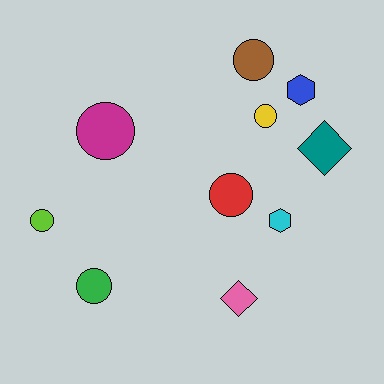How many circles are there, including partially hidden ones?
There are 6 circles.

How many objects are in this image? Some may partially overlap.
There are 10 objects.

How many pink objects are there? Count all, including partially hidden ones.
There is 1 pink object.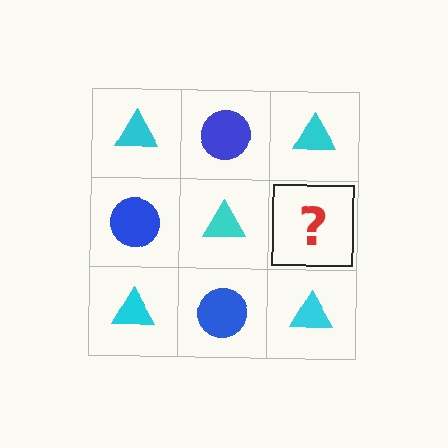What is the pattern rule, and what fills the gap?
The rule is that it alternates cyan triangle and blue circle in a checkerboard pattern. The gap should be filled with a blue circle.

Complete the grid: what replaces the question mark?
The question mark should be replaced with a blue circle.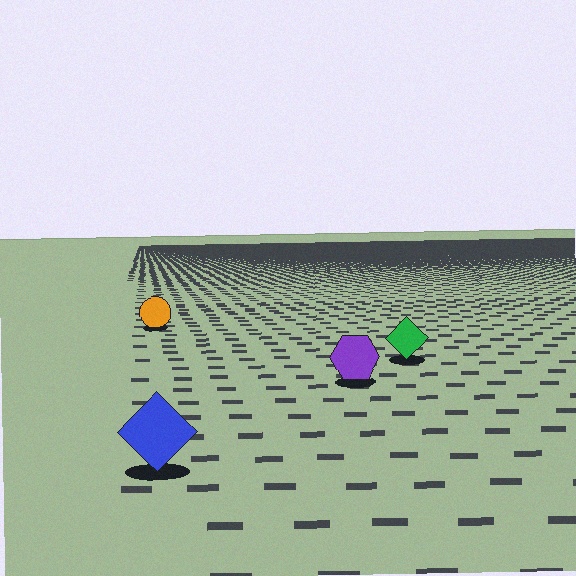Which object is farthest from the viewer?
The orange circle is farthest from the viewer. It appears smaller and the ground texture around it is denser.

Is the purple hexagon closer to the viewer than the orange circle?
Yes. The purple hexagon is closer — you can tell from the texture gradient: the ground texture is coarser near it.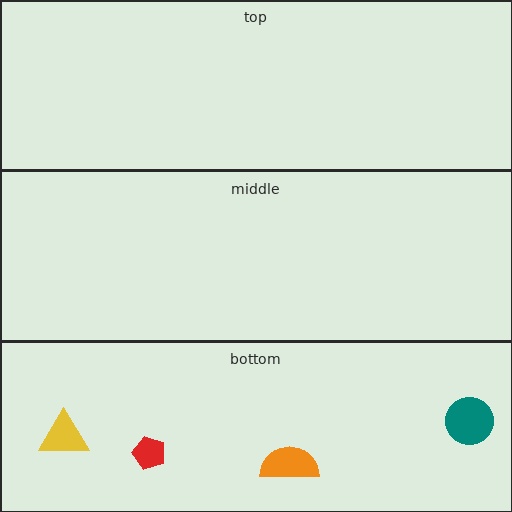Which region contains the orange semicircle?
The bottom region.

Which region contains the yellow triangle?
The bottom region.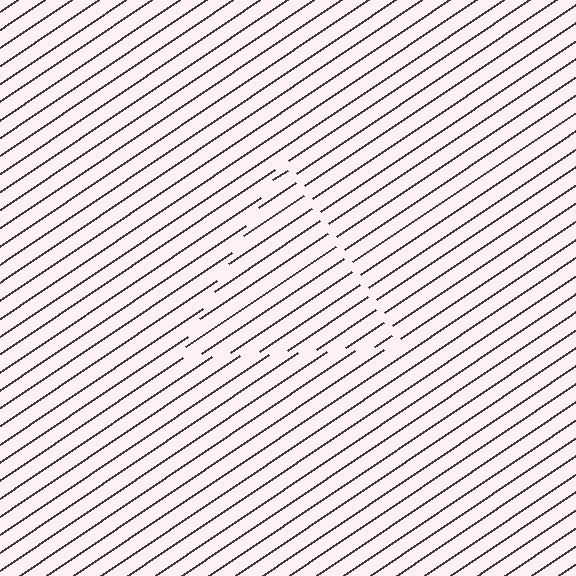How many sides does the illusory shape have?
3 sides — the line-ends trace a triangle.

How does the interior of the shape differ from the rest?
The interior of the shape contains the same grating, shifted by half a period — the contour is defined by the phase discontinuity where line-ends from the inner and outer gratings abut.